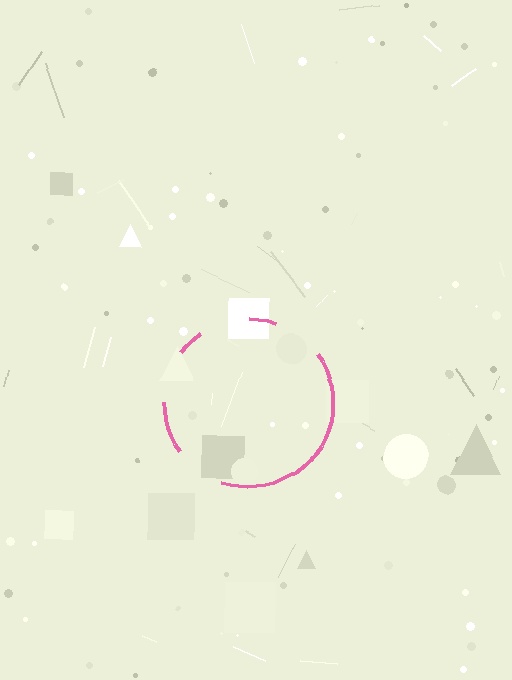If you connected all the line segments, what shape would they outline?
They would outline a circle.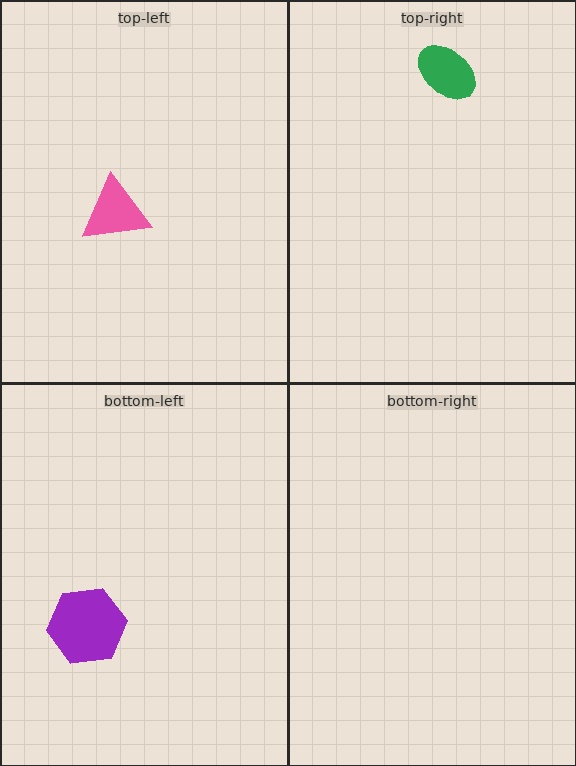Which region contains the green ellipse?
The top-right region.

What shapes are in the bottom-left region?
The purple hexagon.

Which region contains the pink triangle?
The top-left region.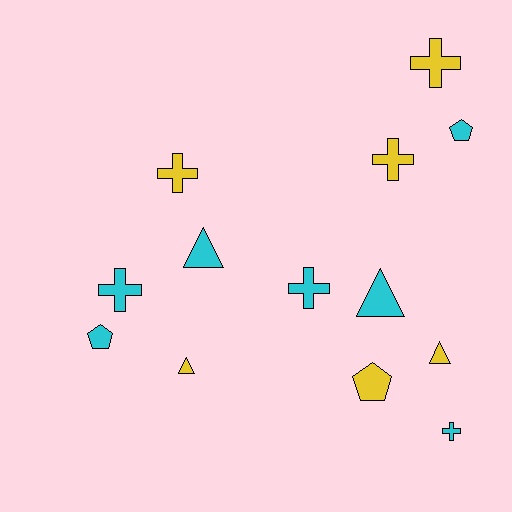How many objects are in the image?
There are 13 objects.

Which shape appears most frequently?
Cross, with 6 objects.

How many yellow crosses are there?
There are 3 yellow crosses.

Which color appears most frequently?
Cyan, with 7 objects.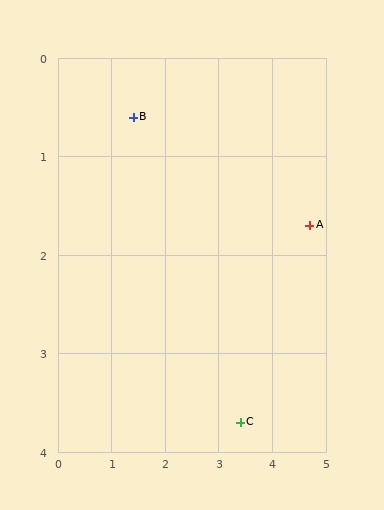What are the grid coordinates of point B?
Point B is at approximately (1.4, 0.6).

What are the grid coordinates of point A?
Point A is at approximately (4.7, 1.7).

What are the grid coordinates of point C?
Point C is at approximately (3.4, 3.7).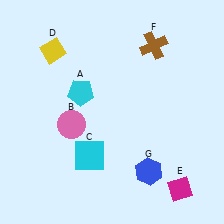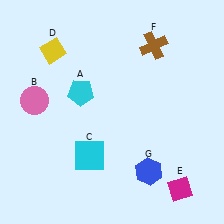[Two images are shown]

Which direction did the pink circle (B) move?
The pink circle (B) moved left.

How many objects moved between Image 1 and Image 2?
1 object moved between the two images.